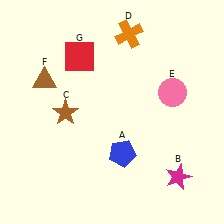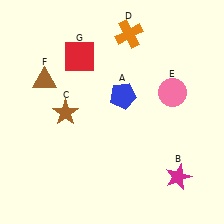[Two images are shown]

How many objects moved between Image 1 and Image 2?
1 object moved between the two images.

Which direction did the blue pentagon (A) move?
The blue pentagon (A) moved up.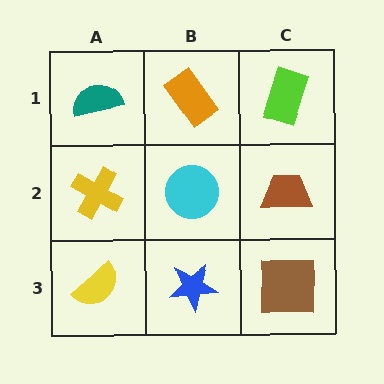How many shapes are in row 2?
3 shapes.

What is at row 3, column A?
A yellow semicircle.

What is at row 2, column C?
A brown trapezoid.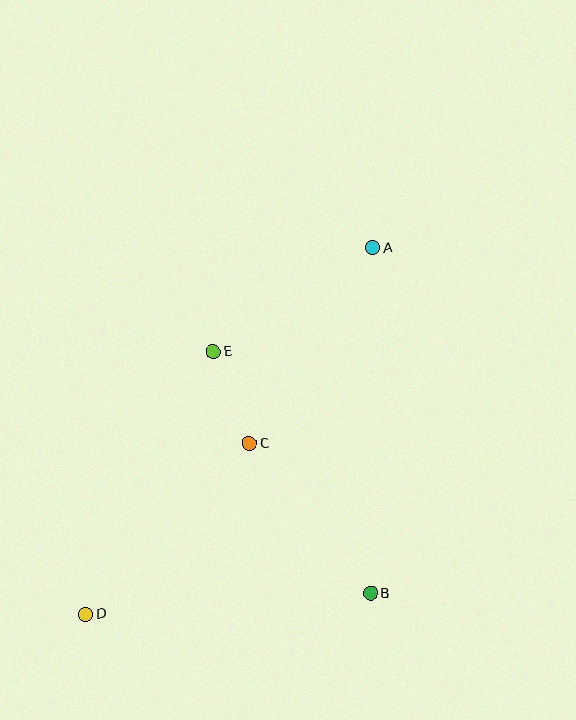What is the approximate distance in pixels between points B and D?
The distance between B and D is approximately 286 pixels.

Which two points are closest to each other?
Points C and E are closest to each other.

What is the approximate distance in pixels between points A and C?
The distance between A and C is approximately 232 pixels.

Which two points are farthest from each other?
Points A and D are farthest from each other.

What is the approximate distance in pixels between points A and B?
The distance between A and B is approximately 346 pixels.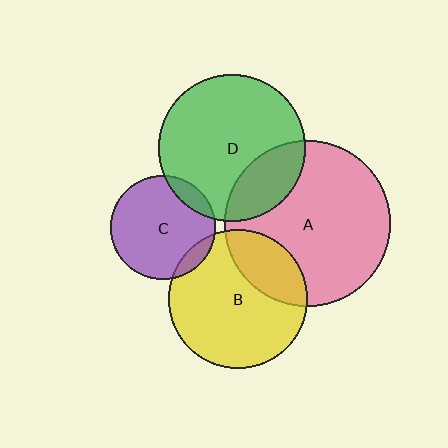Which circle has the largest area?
Circle A (pink).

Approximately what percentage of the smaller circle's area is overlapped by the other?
Approximately 10%.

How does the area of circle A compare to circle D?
Approximately 1.3 times.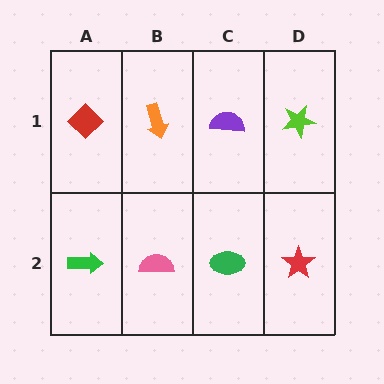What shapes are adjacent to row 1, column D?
A red star (row 2, column D), a purple semicircle (row 1, column C).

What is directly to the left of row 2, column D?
A green ellipse.